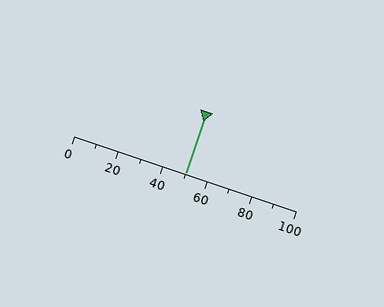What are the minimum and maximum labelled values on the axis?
The axis runs from 0 to 100.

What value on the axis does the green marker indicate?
The marker indicates approximately 50.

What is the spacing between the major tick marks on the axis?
The major ticks are spaced 20 apart.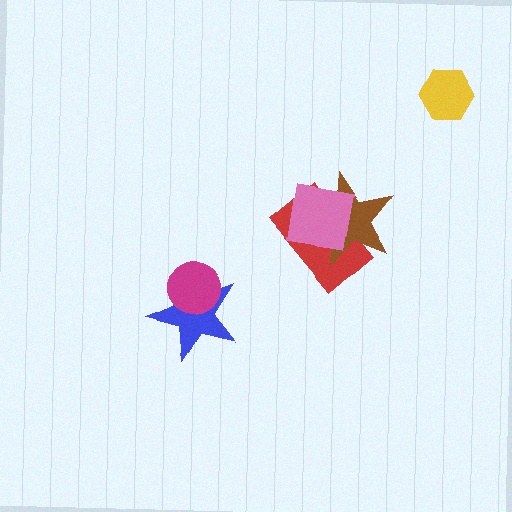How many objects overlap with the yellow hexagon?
0 objects overlap with the yellow hexagon.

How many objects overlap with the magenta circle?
1 object overlaps with the magenta circle.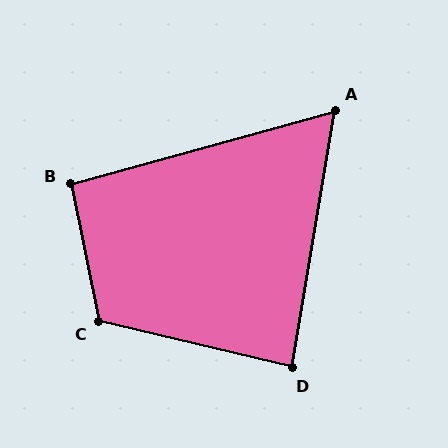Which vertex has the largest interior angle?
C, at approximately 115 degrees.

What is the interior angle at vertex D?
Approximately 86 degrees (approximately right).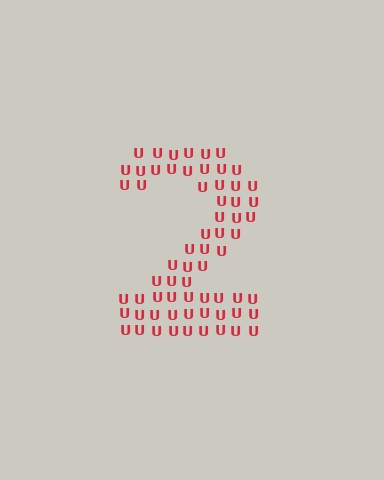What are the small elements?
The small elements are letter U's.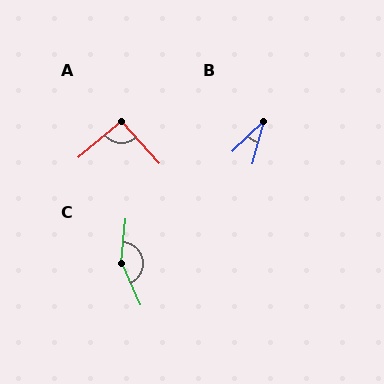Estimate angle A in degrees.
Approximately 92 degrees.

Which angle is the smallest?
B, at approximately 30 degrees.